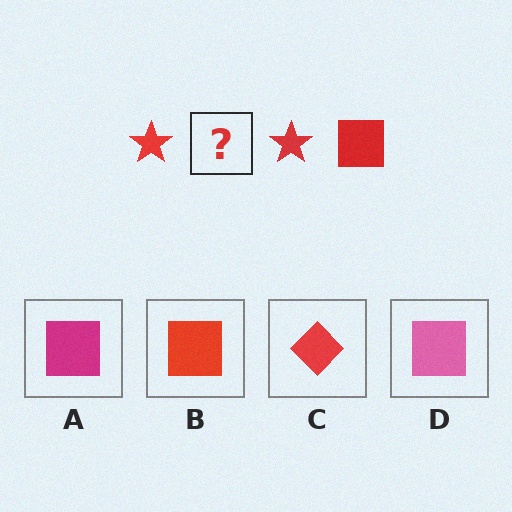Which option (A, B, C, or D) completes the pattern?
B.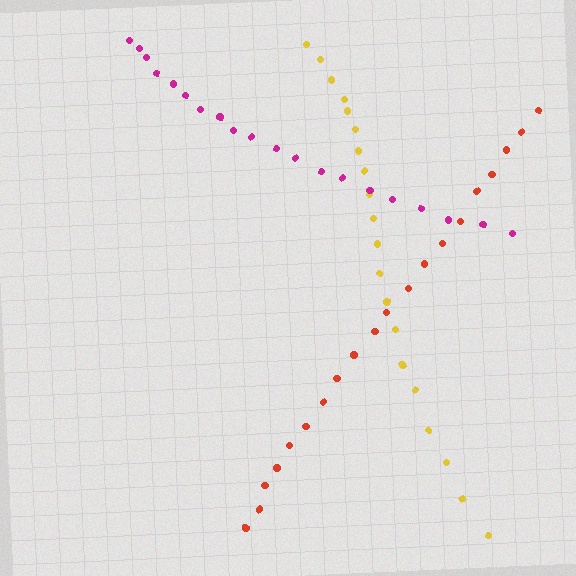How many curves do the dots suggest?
There are 3 distinct paths.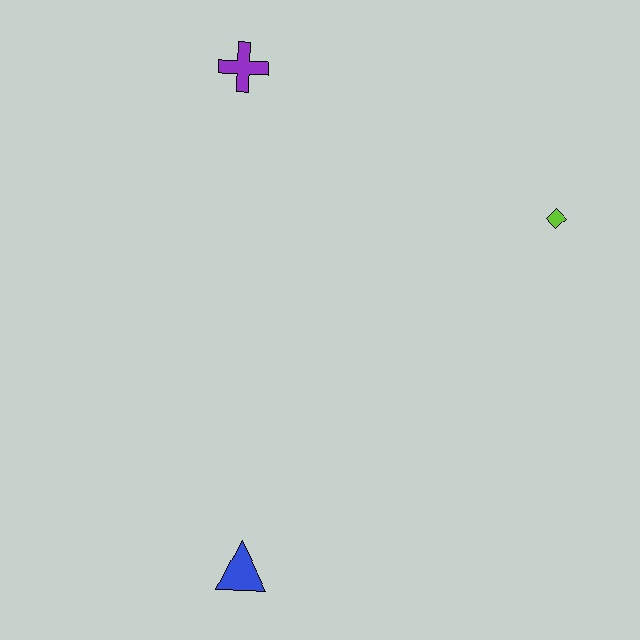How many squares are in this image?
There are no squares.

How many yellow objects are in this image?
There are no yellow objects.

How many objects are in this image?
There are 3 objects.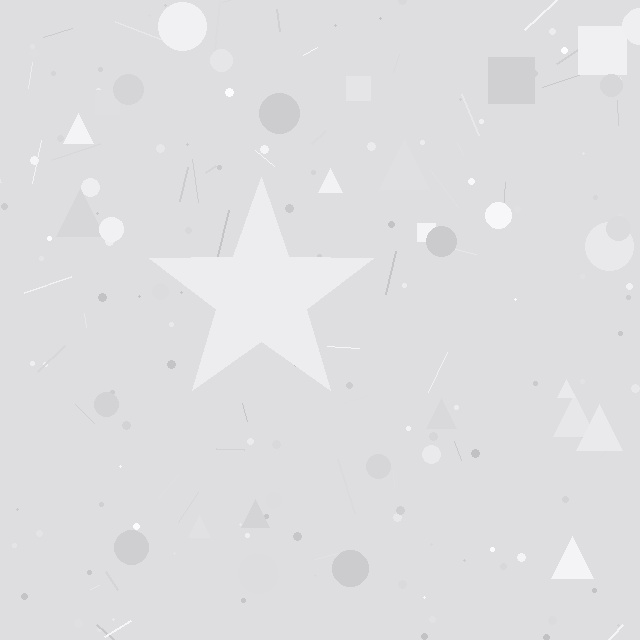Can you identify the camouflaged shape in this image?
The camouflaged shape is a star.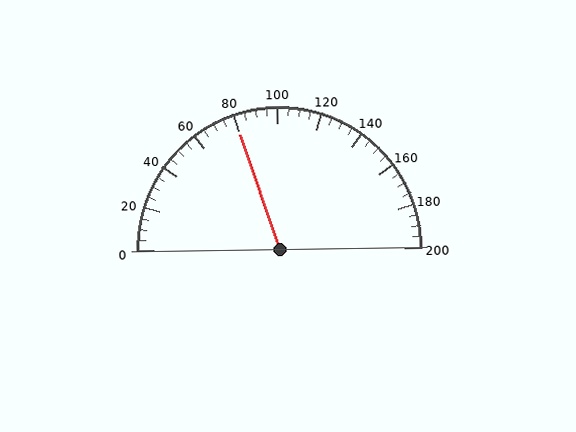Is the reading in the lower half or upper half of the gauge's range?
The reading is in the lower half of the range (0 to 200).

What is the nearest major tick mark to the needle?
The nearest major tick mark is 80.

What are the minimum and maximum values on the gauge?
The gauge ranges from 0 to 200.